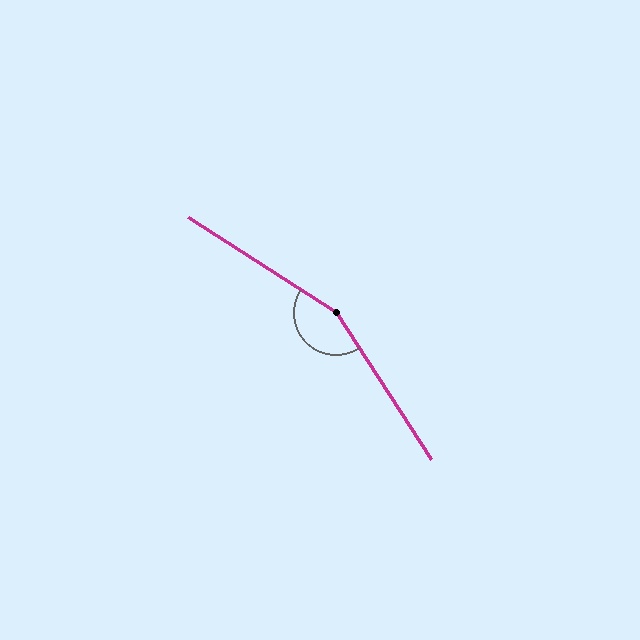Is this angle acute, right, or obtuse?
It is obtuse.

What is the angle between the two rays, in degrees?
Approximately 156 degrees.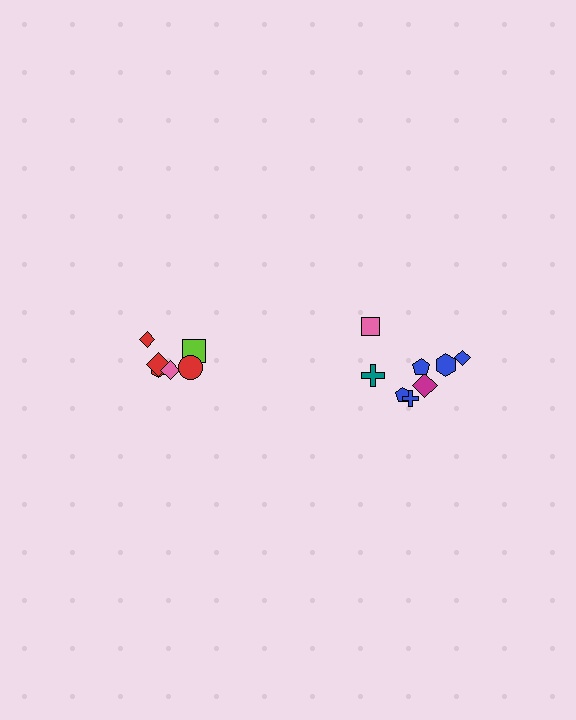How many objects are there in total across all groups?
There are 14 objects.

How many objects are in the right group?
There are 8 objects.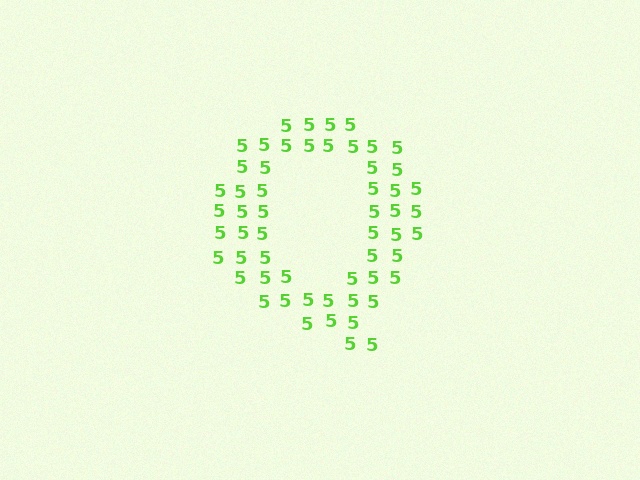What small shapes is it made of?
It is made of small digit 5's.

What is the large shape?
The large shape is the letter Q.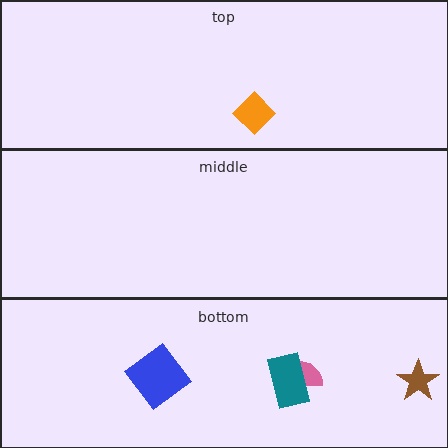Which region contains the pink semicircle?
The bottom region.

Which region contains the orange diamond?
The top region.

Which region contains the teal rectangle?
The bottom region.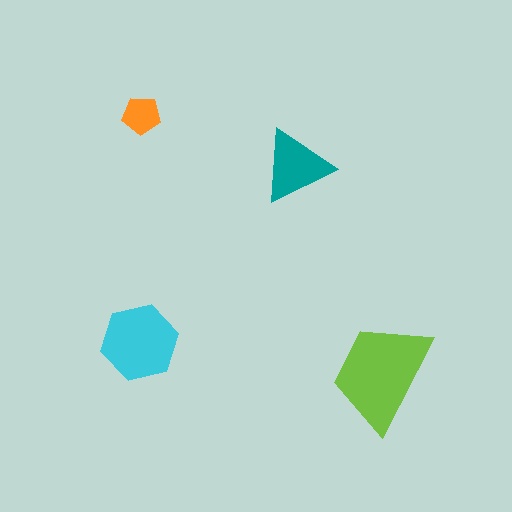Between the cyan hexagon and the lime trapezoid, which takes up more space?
The lime trapezoid.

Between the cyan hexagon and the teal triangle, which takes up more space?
The cyan hexagon.